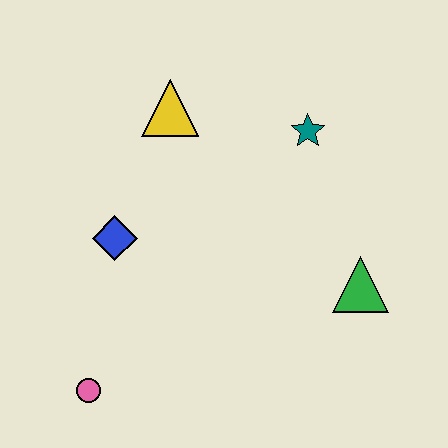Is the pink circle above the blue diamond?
No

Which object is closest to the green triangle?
The teal star is closest to the green triangle.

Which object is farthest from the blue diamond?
The green triangle is farthest from the blue diamond.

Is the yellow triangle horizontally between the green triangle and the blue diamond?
Yes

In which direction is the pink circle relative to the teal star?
The pink circle is below the teal star.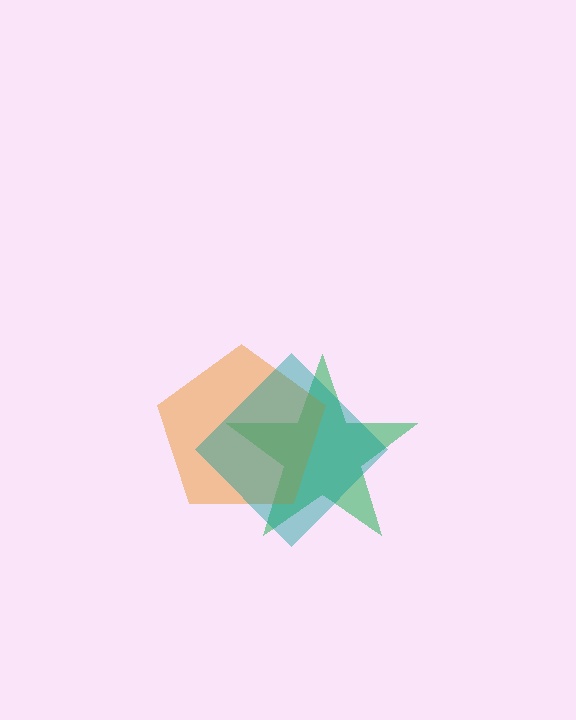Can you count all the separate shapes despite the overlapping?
Yes, there are 3 separate shapes.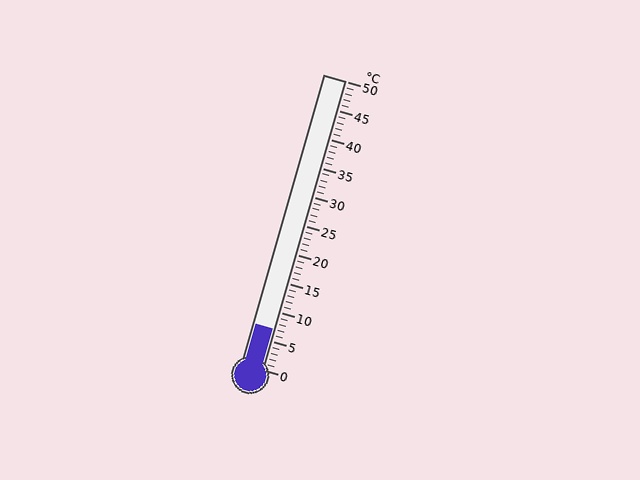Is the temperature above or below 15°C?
The temperature is below 15°C.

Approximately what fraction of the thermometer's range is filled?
The thermometer is filled to approximately 15% of its range.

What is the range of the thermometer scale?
The thermometer scale ranges from 0°C to 50°C.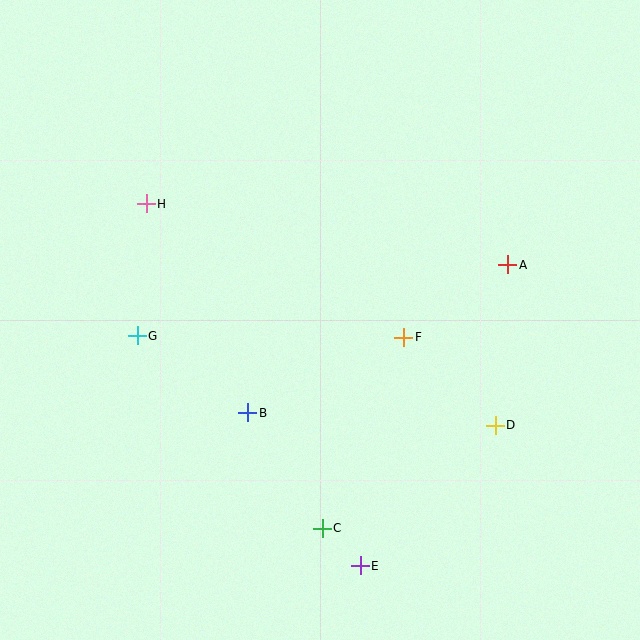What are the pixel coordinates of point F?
Point F is at (404, 337).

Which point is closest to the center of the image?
Point F at (404, 337) is closest to the center.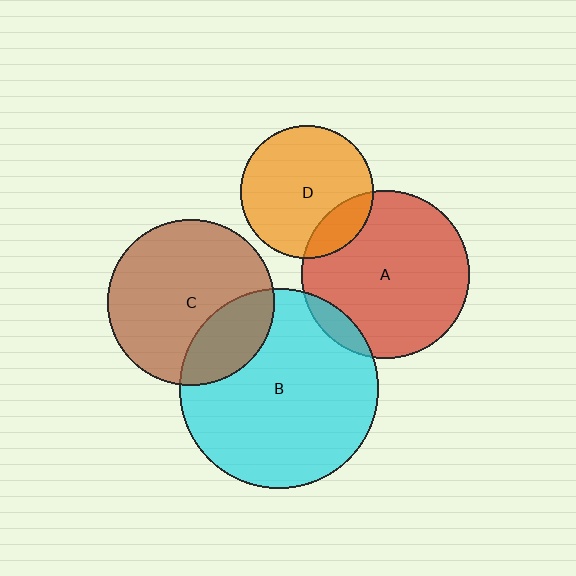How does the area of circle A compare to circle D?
Approximately 1.6 times.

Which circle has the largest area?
Circle B (cyan).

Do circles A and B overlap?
Yes.